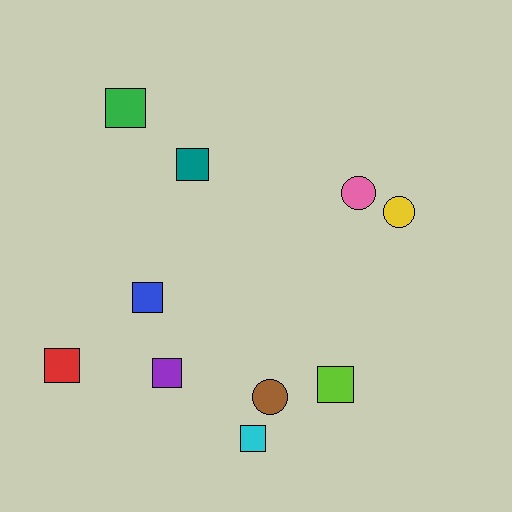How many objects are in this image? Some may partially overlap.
There are 10 objects.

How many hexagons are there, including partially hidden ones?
There are no hexagons.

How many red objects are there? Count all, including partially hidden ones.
There is 1 red object.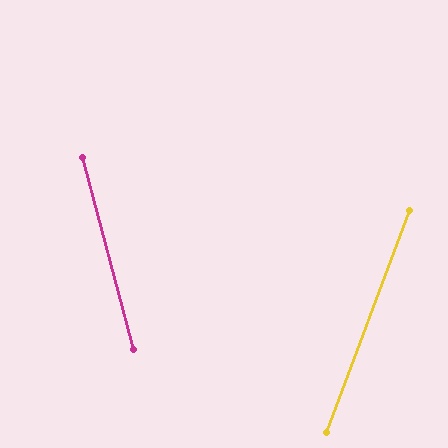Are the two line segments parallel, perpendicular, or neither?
Neither parallel nor perpendicular — they differ by about 35°.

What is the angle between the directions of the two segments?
Approximately 35 degrees.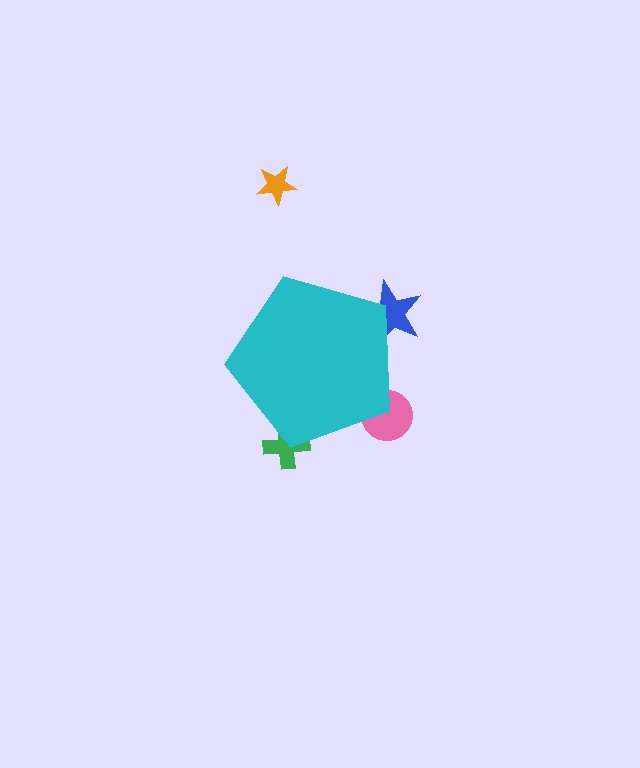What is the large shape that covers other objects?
A cyan pentagon.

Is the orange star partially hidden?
No, the orange star is fully visible.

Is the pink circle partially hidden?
Yes, the pink circle is partially hidden behind the cyan pentagon.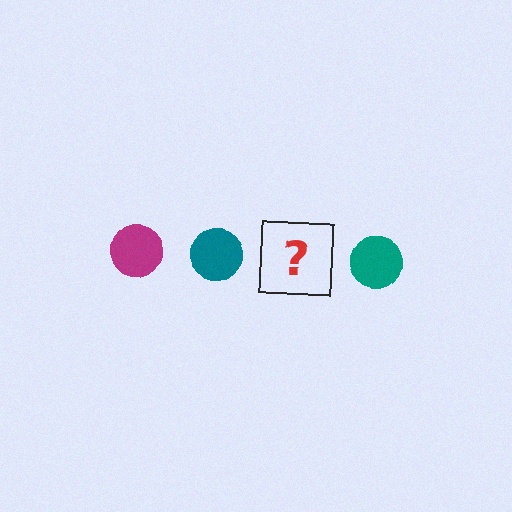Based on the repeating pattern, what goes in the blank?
The blank should be a magenta circle.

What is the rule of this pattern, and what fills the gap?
The rule is that the pattern cycles through magenta, teal circles. The gap should be filled with a magenta circle.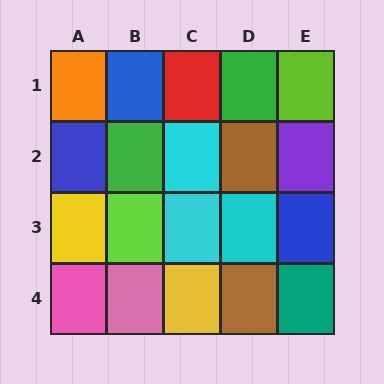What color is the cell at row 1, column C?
Red.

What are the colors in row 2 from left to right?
Blue, green, cyan, brown, purple.